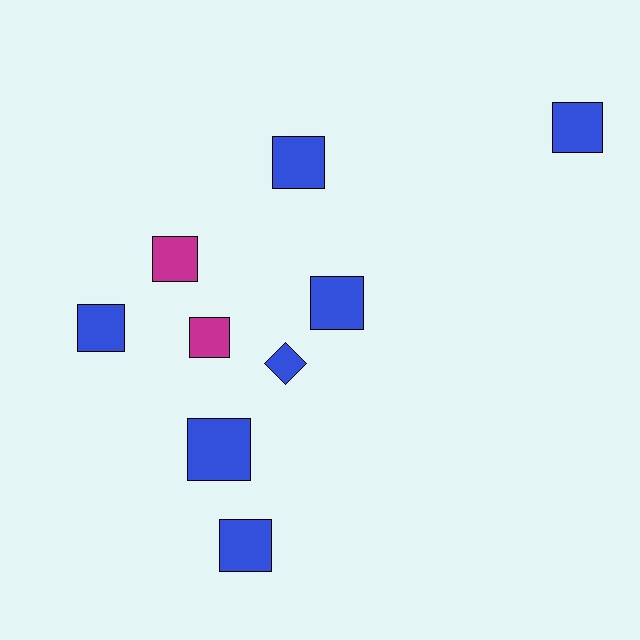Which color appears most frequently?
Blue, with 7 objects.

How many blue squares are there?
There are 6 blue squares.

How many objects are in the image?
There are 9 objects.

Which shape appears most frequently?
Square, with 8 objects.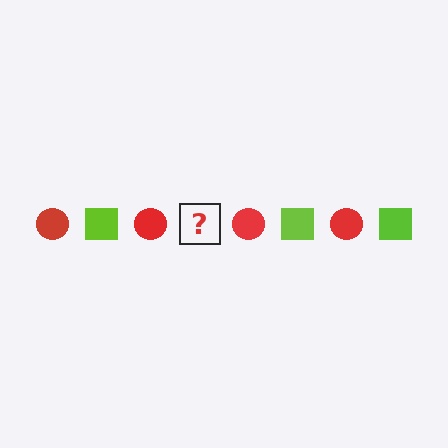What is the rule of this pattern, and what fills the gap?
The rule is that the pattern alternates between red circle and lime square. The gap should be filled with a lime square.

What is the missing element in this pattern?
The missing element is a lime square.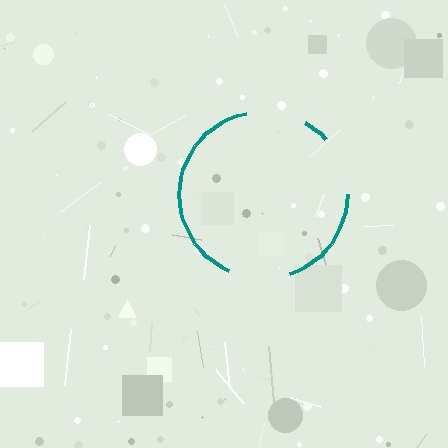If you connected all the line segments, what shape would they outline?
They would outline a circle.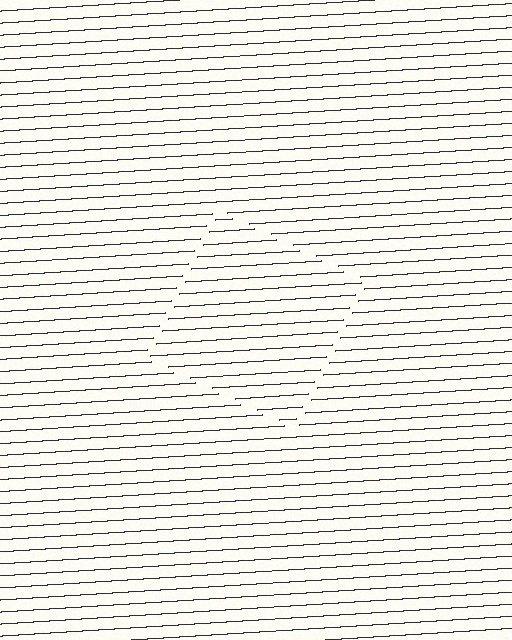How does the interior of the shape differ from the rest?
The interior of the shape contains the same grating, shifted by half a period — the contour is defined by the phase discontinuity where line-ends from the inner and outer gratings abut.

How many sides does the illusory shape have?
4 sides — the line-ends trace a square.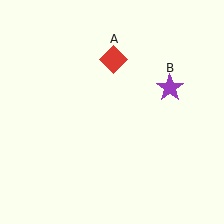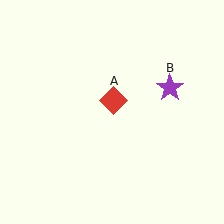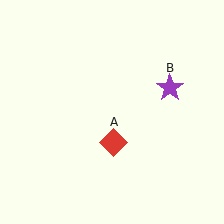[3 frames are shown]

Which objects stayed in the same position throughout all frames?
Purple star (object B) remained stationary.